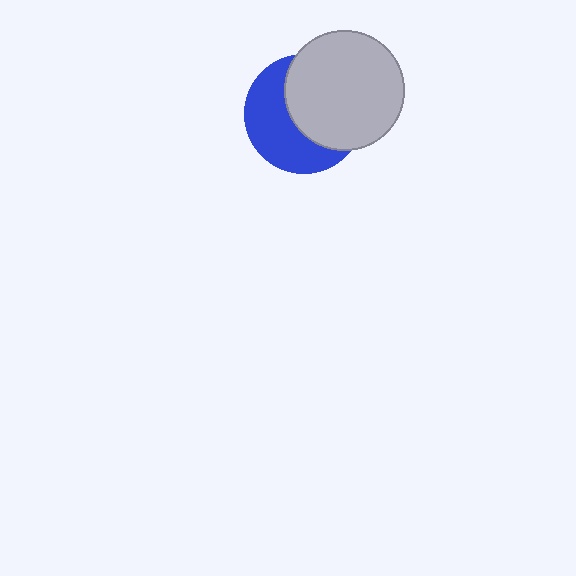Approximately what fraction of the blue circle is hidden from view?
Roughly 52% of the blue circle is hidden behind the light gray circle.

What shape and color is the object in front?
The object in front is a light gray circle.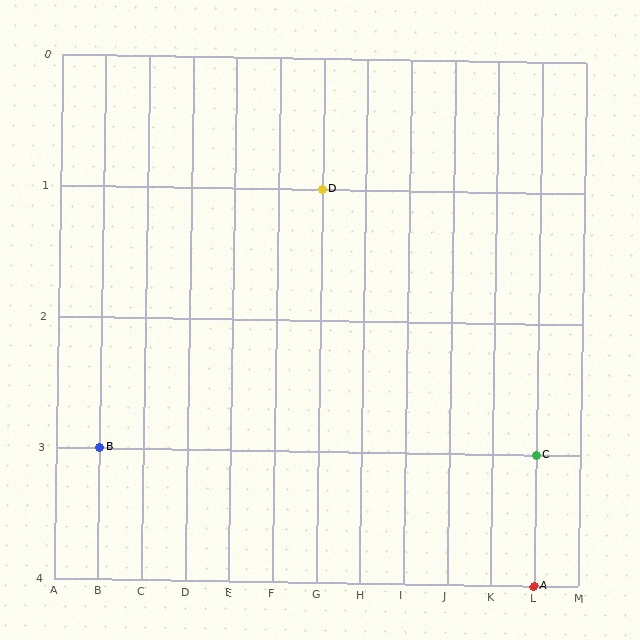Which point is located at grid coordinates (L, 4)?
Point A is at (L, 4).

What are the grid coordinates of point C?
Point C is at grid coordinates (L, 3).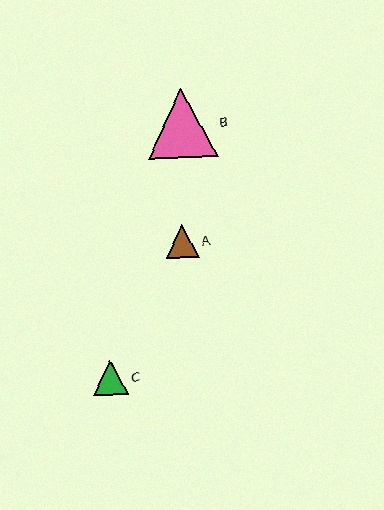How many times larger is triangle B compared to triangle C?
Triangle B is approximately 2.0 times the size of triangle C.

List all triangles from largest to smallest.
From largest to smallest: B, C, A.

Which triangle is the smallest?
Triangle A is the smallest with a size of approximately 33 pixels.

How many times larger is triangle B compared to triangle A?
Triangle B is approximately 2.1 times the size of triangle A.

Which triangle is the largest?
Triangle B is the largest with a size of approximately 69 pixels.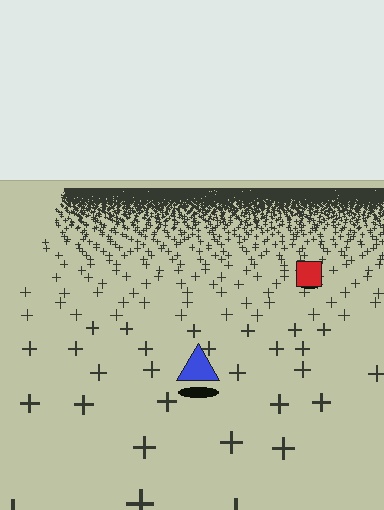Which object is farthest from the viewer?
The red square is farthest from the viewer. It appears smaller and the ground texture around it is denser.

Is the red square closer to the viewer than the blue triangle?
No. The blue triangle is closer — you can tell from the texture gradient: the ground texture is coarser near it.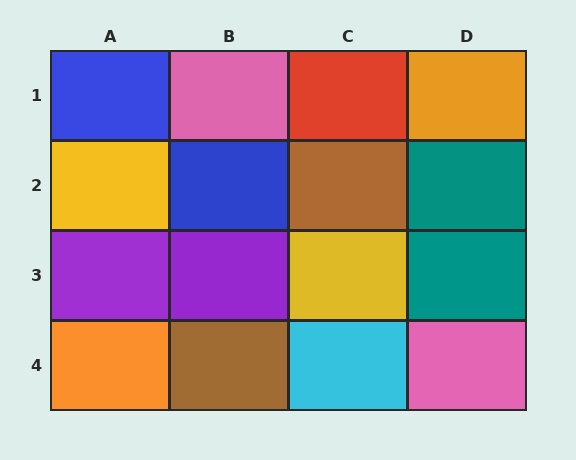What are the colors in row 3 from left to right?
Purple, purple, yellow, teal.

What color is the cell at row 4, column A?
Orange.